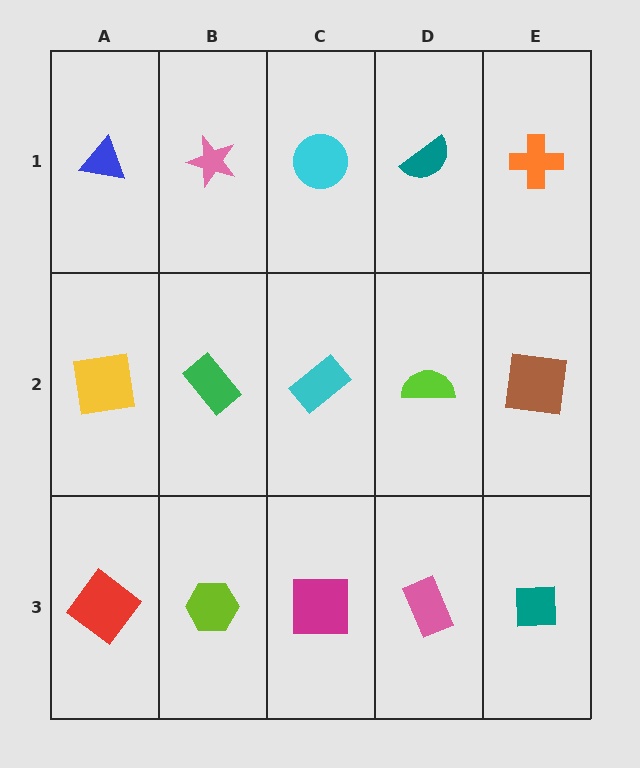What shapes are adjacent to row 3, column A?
A yellow square (row 2, column A), a lime hexagon (row 3, column B).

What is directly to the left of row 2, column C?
A green rectangle.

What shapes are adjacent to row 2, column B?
A pink star (row 1, column B), a lime hexagon (row 3, column B), a yellow square (row 2, column A), a cyan rectangle (row 2, column C).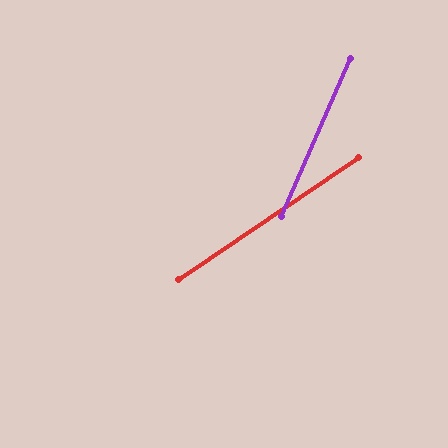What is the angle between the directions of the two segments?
Approximately 33 degrees.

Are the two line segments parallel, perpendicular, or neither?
Neither parallel nor perpendicular — they differ by about 33°.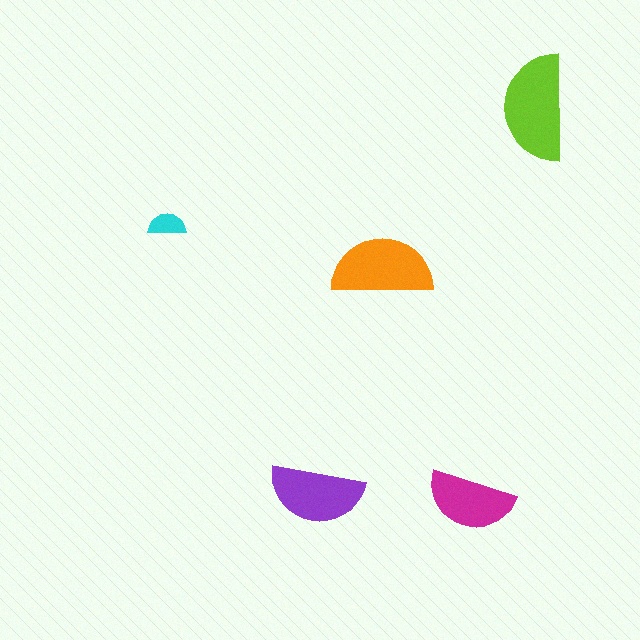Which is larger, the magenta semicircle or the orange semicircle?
The orange one.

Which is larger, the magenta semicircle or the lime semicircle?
The lime one.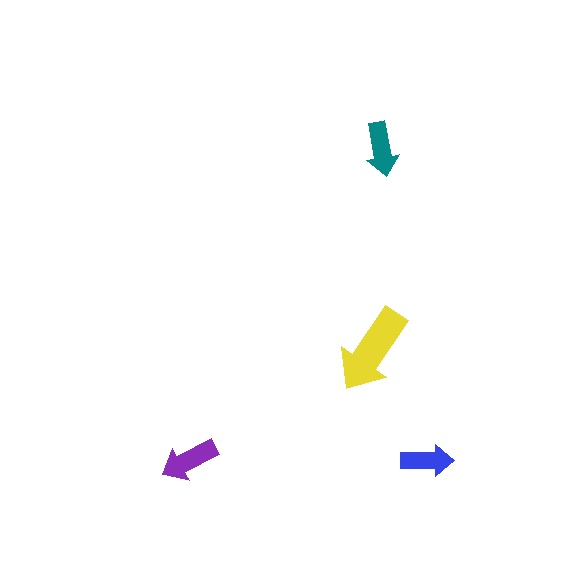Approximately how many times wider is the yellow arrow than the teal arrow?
About 1.5 times wider.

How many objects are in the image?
There are 4 objects in the image.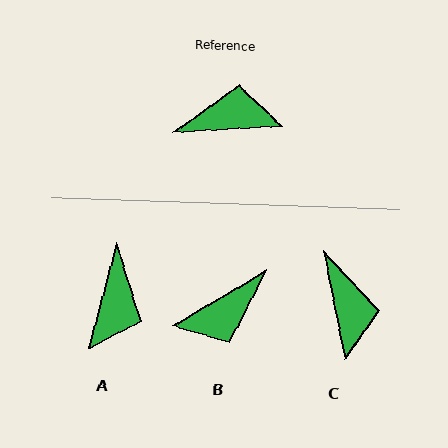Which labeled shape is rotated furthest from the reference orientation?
B, about 153 degrees away.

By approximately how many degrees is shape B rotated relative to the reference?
Approximately 153 degrees clockwise.